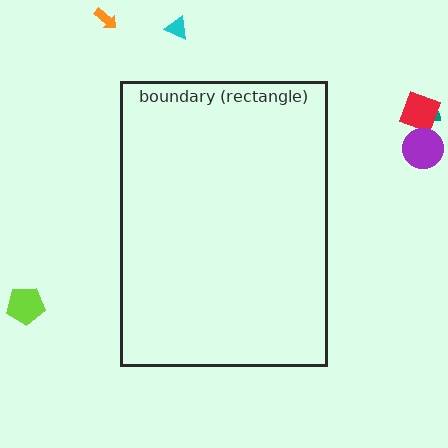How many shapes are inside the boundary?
0 inside, 6 outside.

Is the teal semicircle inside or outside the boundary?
Outside.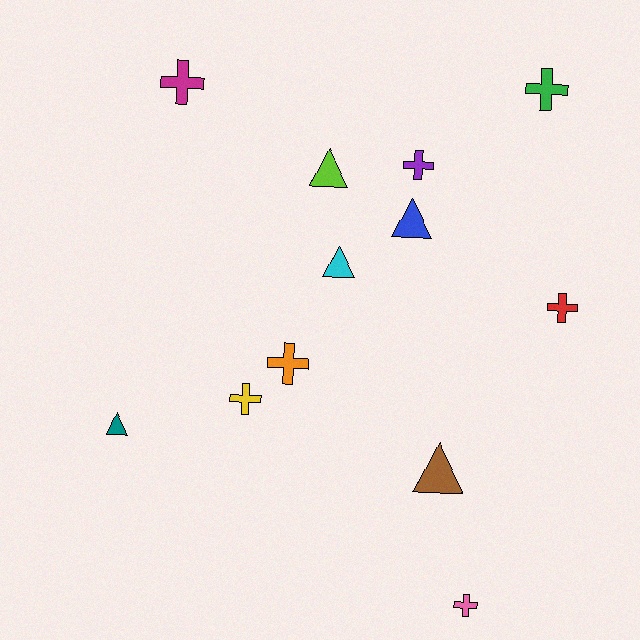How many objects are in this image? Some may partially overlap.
There are 12 objects.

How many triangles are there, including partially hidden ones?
There are 5 triangles.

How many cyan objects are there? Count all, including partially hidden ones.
There is 1 cyan object.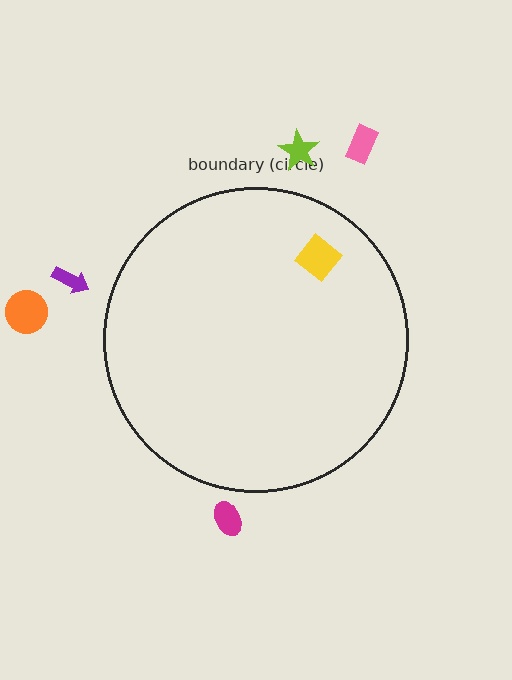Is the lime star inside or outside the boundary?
Outside.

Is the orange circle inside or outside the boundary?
Outside.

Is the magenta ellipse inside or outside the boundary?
Outside.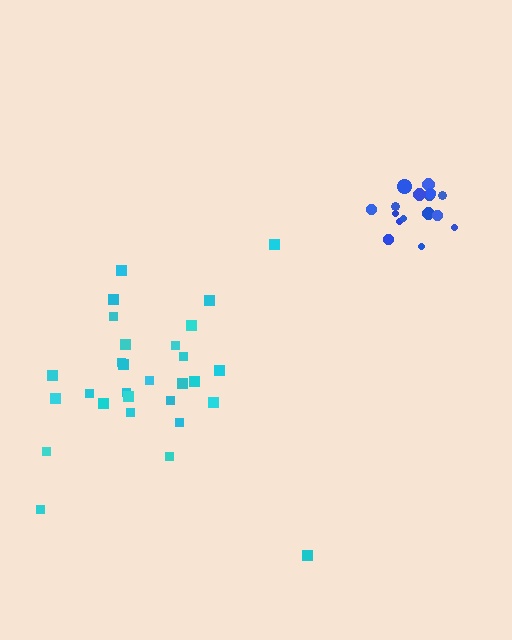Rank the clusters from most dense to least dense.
blue, cyan.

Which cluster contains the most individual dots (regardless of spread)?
Cyan (29).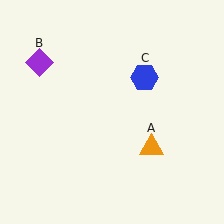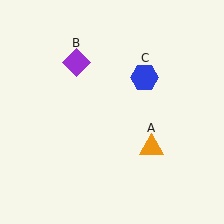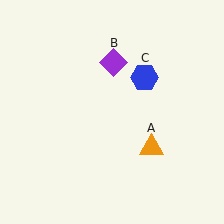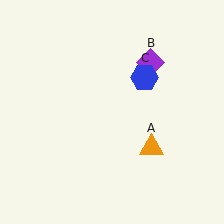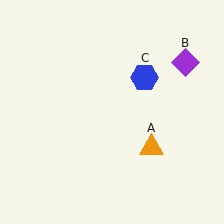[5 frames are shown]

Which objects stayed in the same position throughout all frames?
Orange triangle (object A) and blue hexagon (object C) remained stationary.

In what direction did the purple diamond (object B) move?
The purple diamond (object B) moved right.